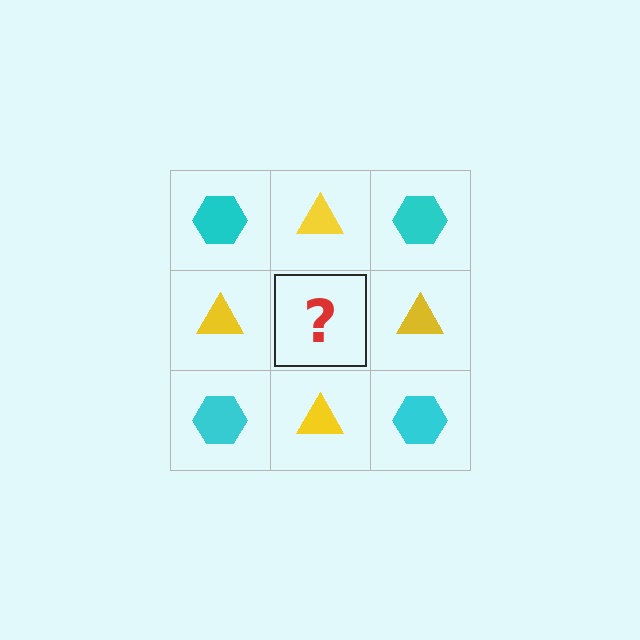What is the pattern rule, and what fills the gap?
The rule is that it alternates cyan hexagon and yellow triangle in a checkerboard pattern. The gap should be filled with a cyan hexagon.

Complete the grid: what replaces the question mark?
The question mark should be replaced with a cyan hexagon.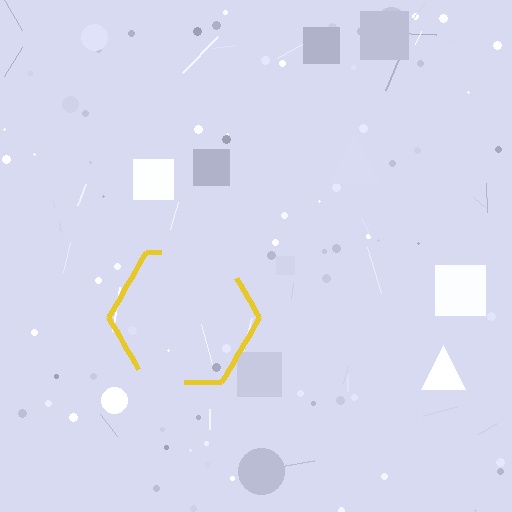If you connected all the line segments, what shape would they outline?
They would outline a hexagon.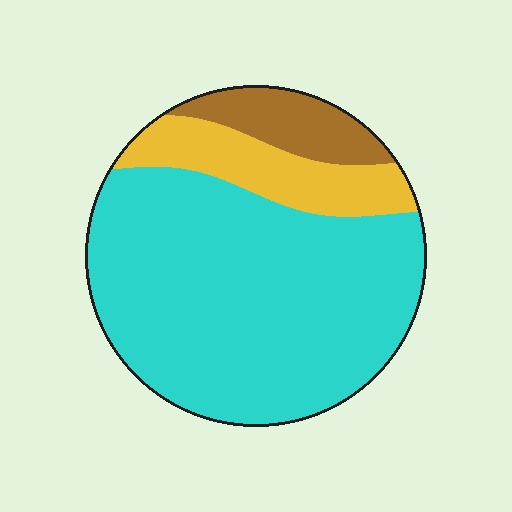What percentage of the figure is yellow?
Yellow covers about 15% of the figure.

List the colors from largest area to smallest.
From largest to smallest: cyan, yellow, brown.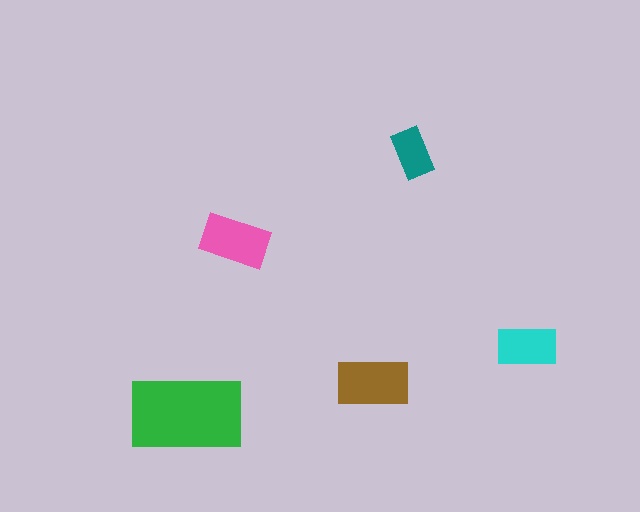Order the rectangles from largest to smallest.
the green one, the brown one, the pink one, the cyan one, the teal one.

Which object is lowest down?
The green rectangle is bottommost.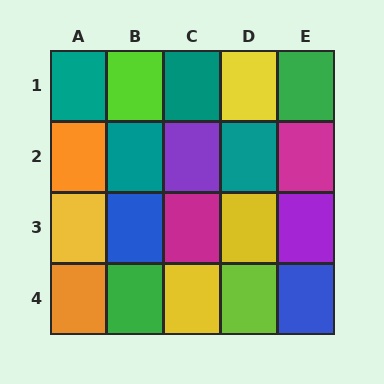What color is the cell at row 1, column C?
Teal.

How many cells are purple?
2 cells are purple.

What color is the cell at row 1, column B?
Lime.